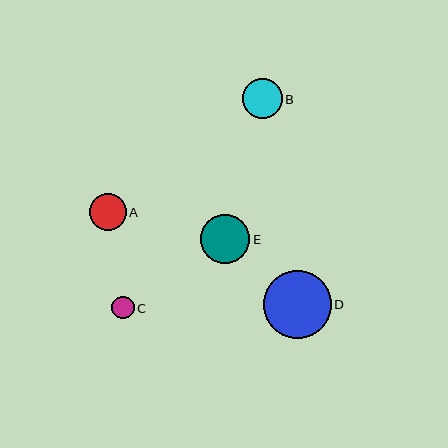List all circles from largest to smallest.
From largest to smallest: D, E, B, A, C.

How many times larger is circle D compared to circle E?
Circle D is approximately 1.4 times the size of circle E.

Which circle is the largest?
Circle D is the largest with a size of approximately 68 pixels.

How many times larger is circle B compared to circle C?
Circle B is approximately 1.8 times the size of circle C.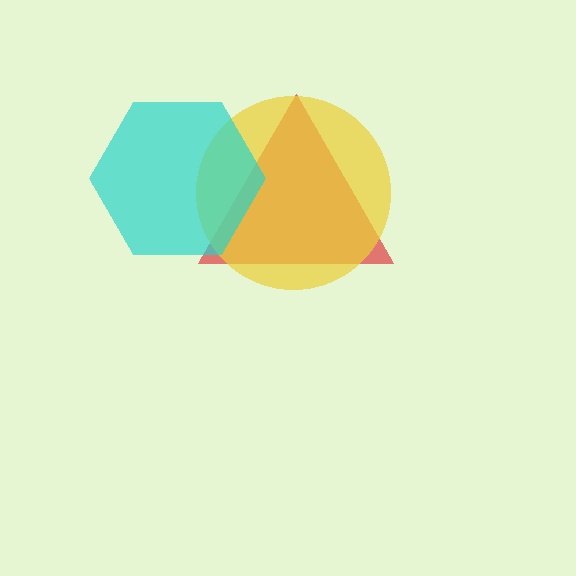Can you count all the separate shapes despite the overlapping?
Yes, there are 3 separate shapes.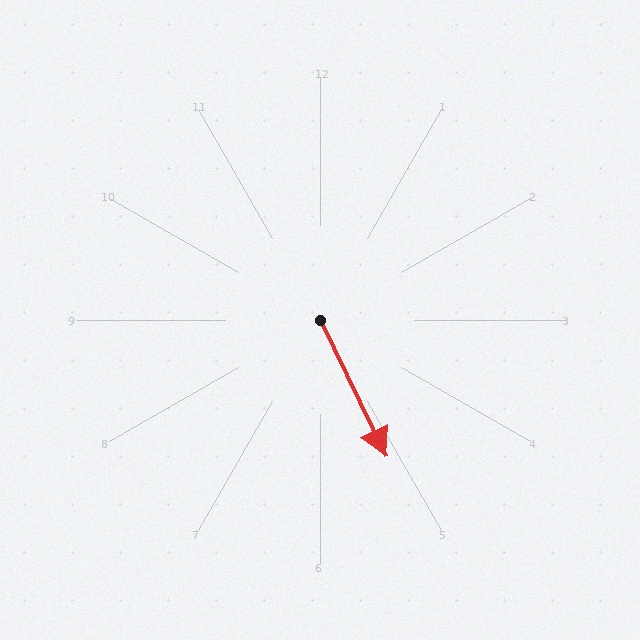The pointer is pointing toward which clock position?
Roughly 5 o'clock.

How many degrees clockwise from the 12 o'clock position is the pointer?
Approximately 154 degrees.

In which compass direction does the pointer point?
Southeast.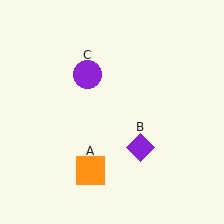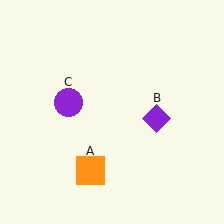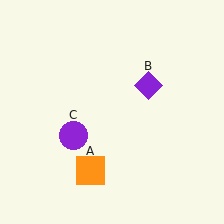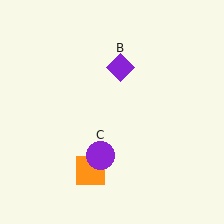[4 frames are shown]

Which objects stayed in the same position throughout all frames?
Orange square (object A) remained stationary.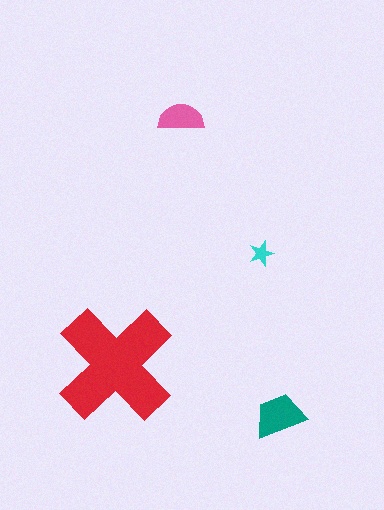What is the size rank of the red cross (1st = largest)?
1st.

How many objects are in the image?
There are 4 objects in the image.